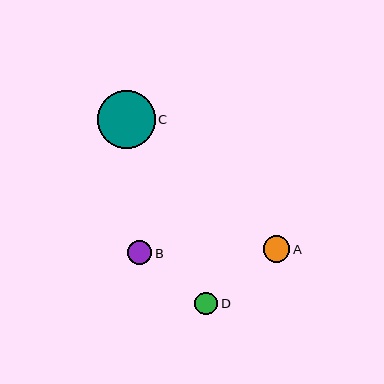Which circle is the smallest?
Circle D is the smallest with a size of approximately 23 pixels.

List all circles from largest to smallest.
From largest to smallest: C, A, B, D.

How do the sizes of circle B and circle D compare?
Circle B and circle D are approximately the same size.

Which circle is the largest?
Circle C is the largest with a size of approximately 57 pixels.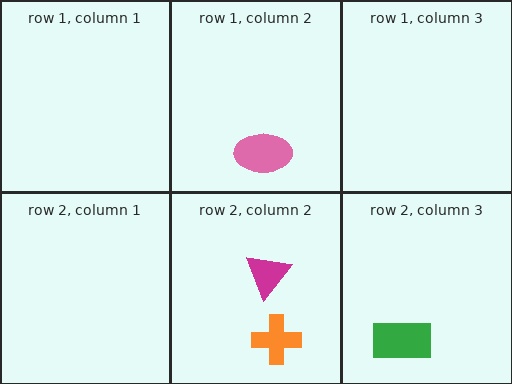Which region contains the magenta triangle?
The row 2, column 2 region.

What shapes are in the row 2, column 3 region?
The green rectangle.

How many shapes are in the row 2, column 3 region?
1.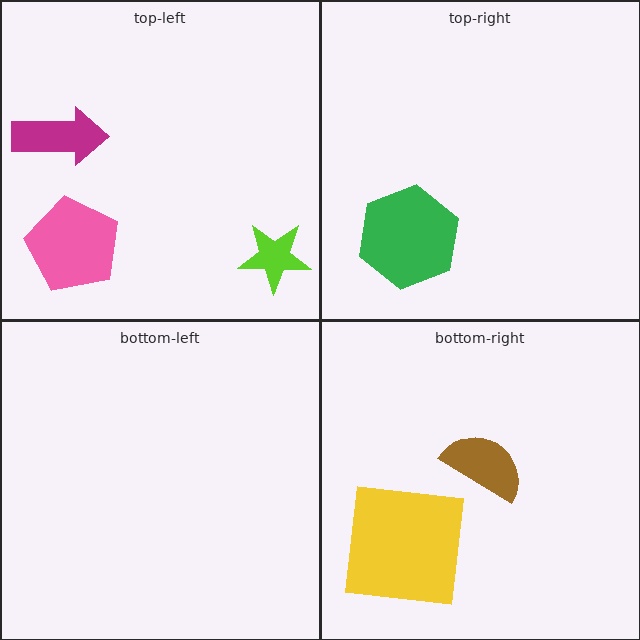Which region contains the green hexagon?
The top-right region.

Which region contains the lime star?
The top-left region.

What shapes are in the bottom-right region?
The yellow square, the brown semicircle.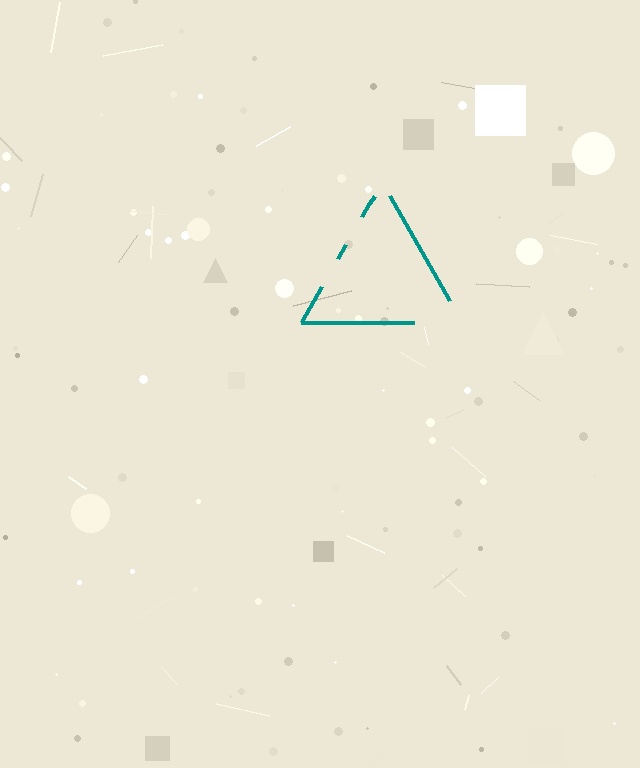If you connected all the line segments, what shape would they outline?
They would outline a triangle.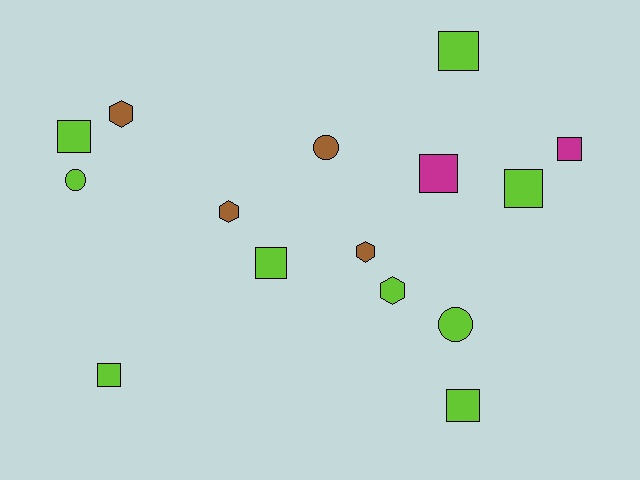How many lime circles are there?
There are 2 lime circles.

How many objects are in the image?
There are 15 objects.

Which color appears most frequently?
Lime, with 9 objects.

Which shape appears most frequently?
Square, with 8 objects.